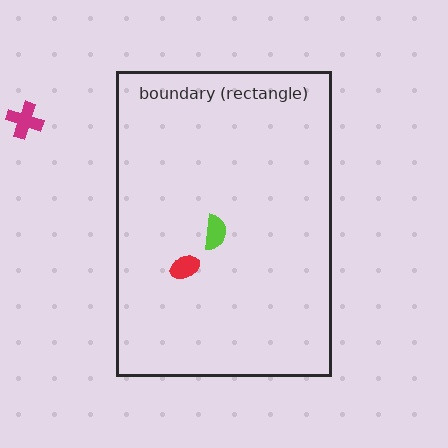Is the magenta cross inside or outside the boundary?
Outside.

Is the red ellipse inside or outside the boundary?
Inside.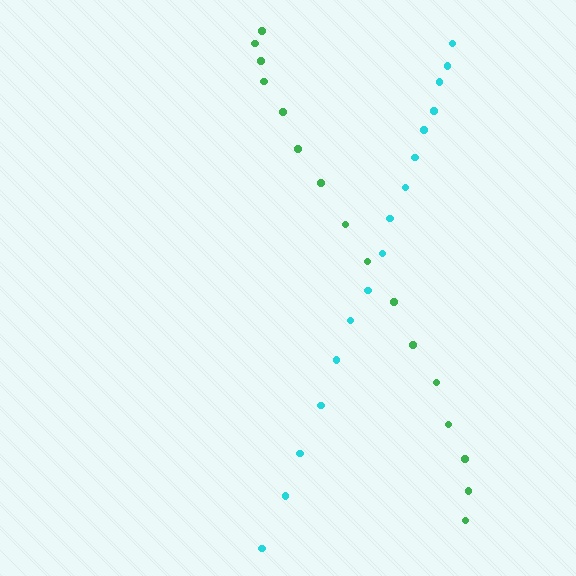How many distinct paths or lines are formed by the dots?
There are 2 distinct paths.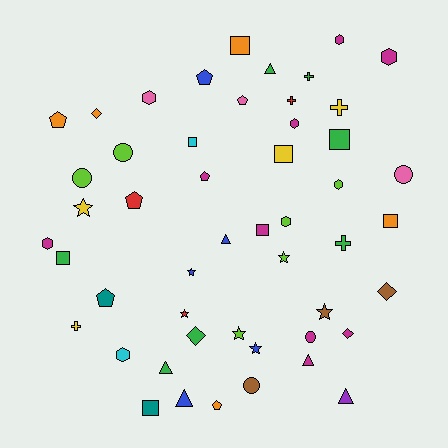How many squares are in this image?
There are 8 squares.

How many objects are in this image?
There are 50 objects.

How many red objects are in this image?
There are 3 red objects.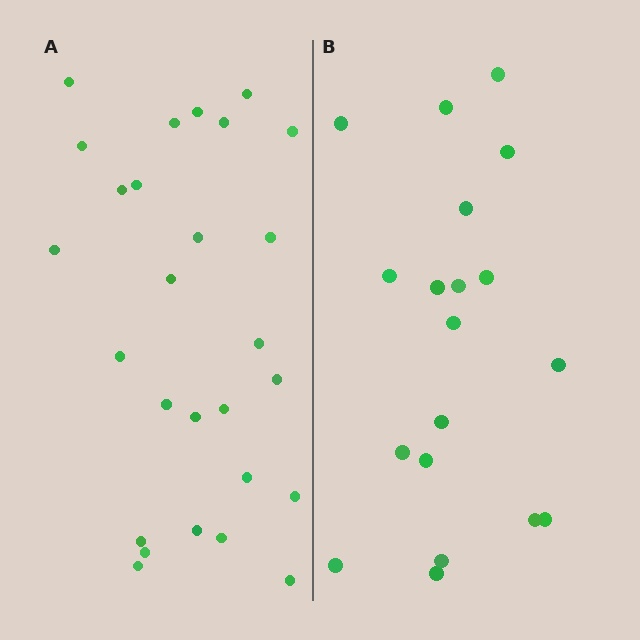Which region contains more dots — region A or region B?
Region A (the left region) has more dots.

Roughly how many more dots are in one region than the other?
Region A has roughly 8 or so more dots than region B.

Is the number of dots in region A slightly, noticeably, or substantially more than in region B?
Region A has noticeably more, but not dramatically so. The ratio is roughly 1.4 to 1.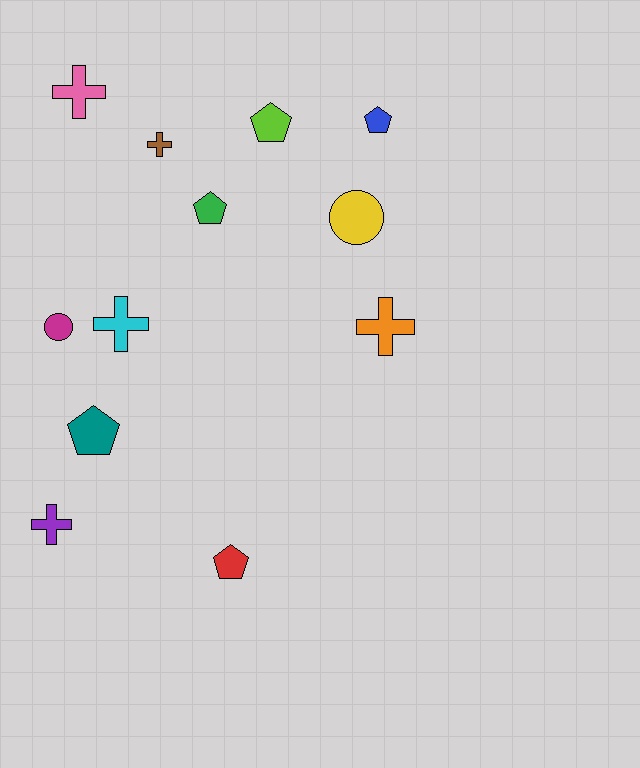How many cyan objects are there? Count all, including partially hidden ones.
There is 1 cyan object.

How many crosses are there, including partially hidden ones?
There are 5 crosses.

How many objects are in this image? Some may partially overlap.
There are 12 objects.